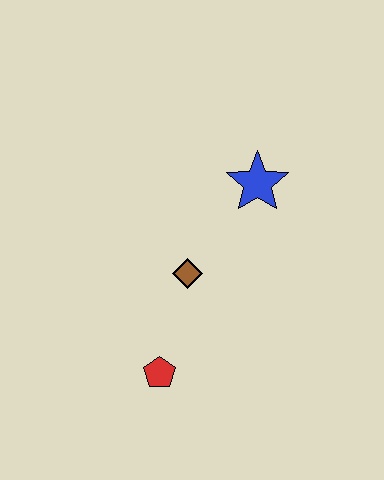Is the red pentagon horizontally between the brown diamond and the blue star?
No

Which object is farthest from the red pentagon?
The blue star is farthest from the red pentagon.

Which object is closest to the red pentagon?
The brown diamond is closest to the red pentagon.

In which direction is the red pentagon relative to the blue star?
The red pentagon is below the blue star.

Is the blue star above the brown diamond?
Yes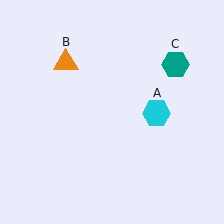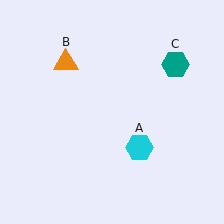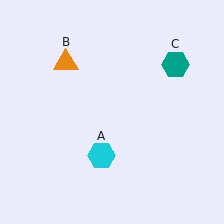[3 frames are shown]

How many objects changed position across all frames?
1 object changed position: cyan hexagon (object A).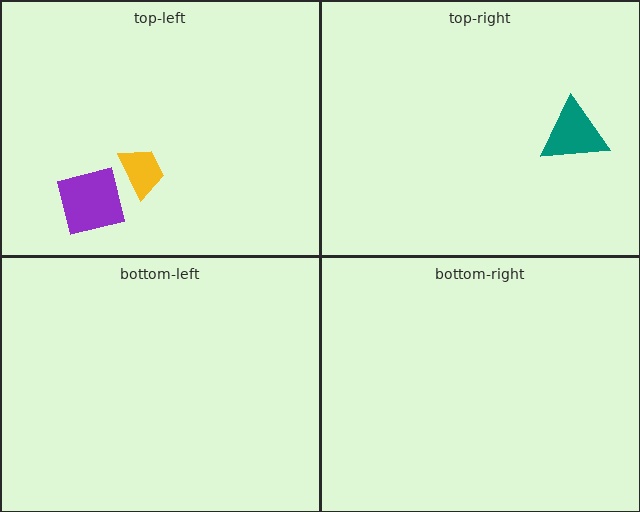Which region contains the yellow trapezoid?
The top-left region.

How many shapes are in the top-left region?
2.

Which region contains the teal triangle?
The top-right region.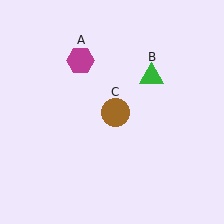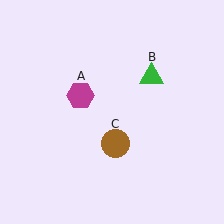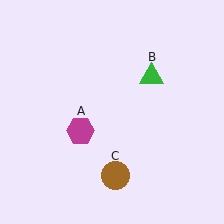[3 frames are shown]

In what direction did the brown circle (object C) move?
The brown circle (object C) moved down.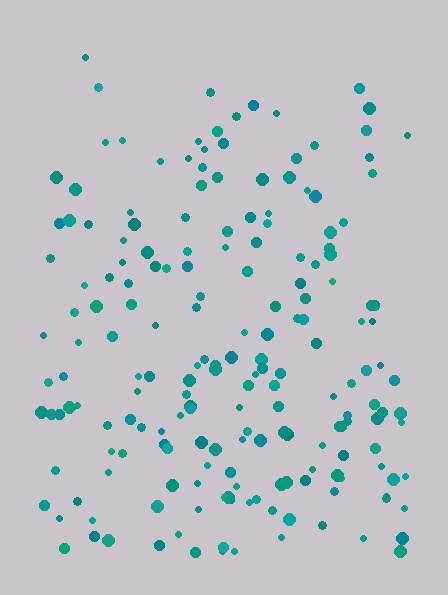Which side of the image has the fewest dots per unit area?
The top.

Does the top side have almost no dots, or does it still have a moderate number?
Still a moderate number, just noticeably fewer than the bottom.